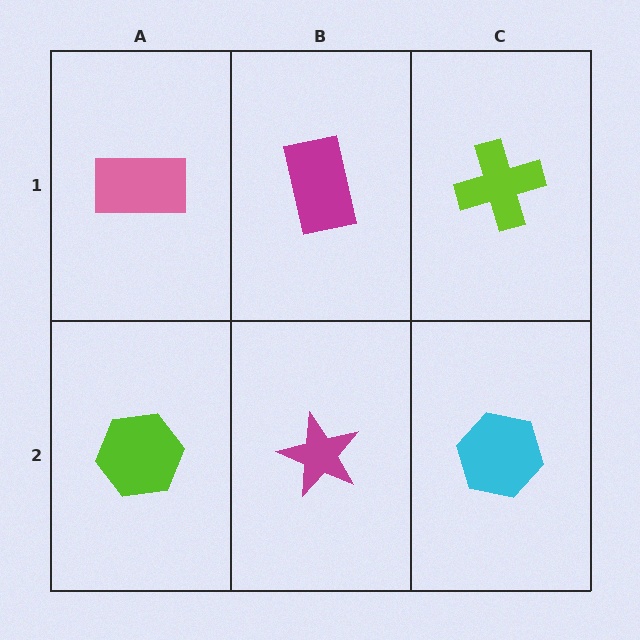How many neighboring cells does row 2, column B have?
3.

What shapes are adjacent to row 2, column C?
A lime cross (row 1, column C), a magenta star (row 2, column B).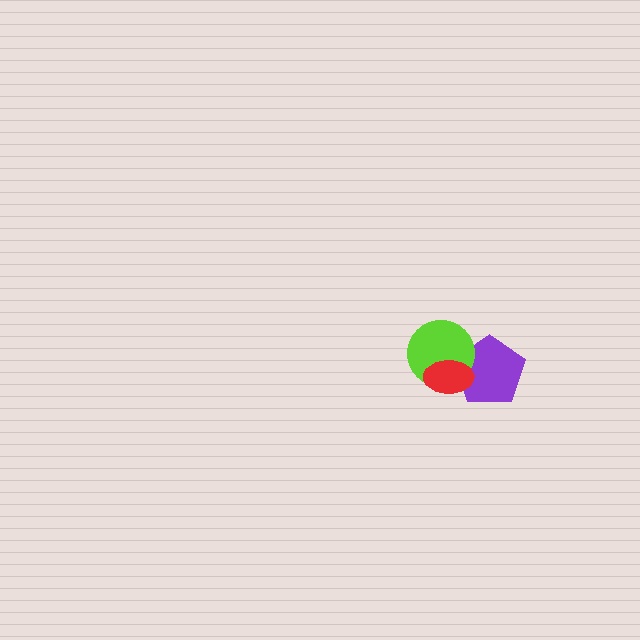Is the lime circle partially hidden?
Yes, it is partially covered by another shape.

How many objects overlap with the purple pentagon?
2 objects overlap with the purple pentagon.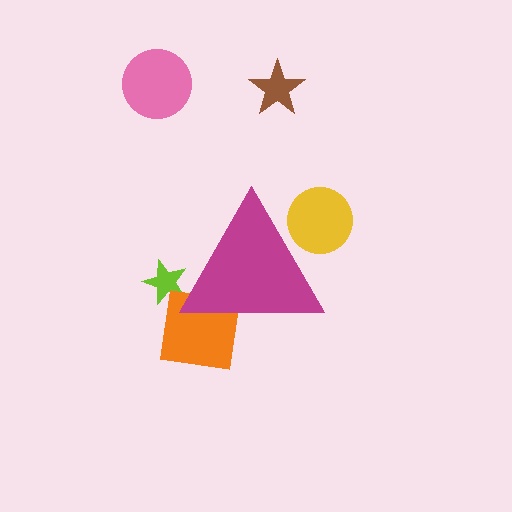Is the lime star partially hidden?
Yes, the lime star is partially hidden behind the magenta triangle.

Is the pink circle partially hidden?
No, the pink circle is fully visible.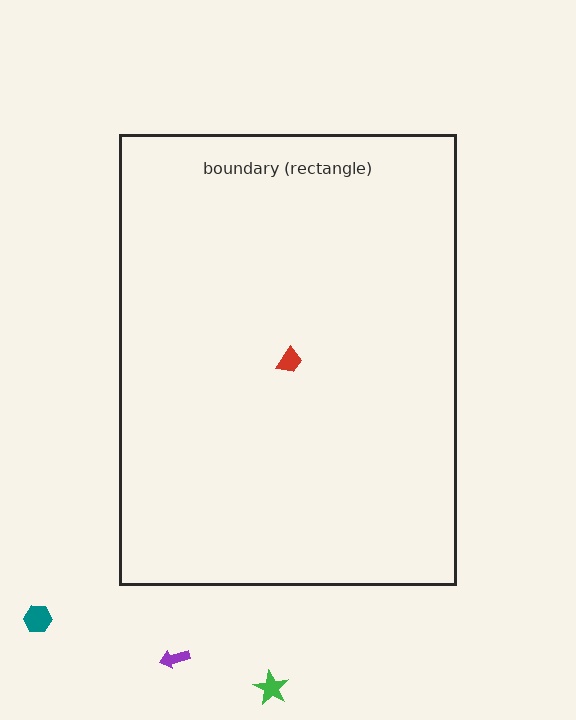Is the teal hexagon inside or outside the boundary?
Outside.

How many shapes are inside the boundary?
1 inside, 3 outside.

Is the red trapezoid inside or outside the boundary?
Inside.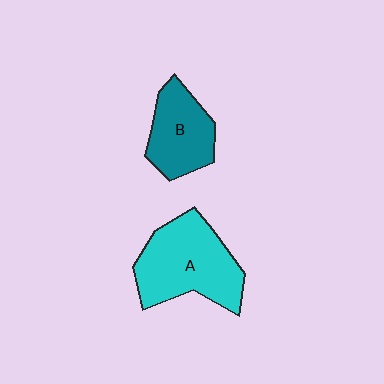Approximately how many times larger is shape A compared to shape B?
Approximately 1.5 times.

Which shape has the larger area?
Shape A (cyan).